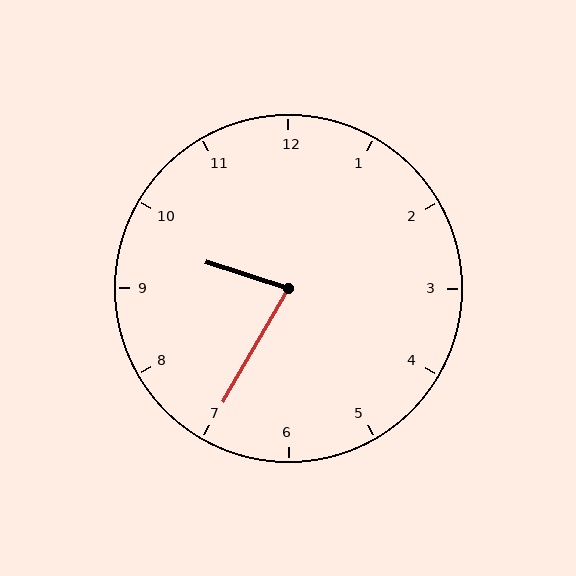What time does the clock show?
9:35.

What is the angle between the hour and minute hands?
Approximately 78 degrees.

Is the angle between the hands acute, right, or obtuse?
It is acute.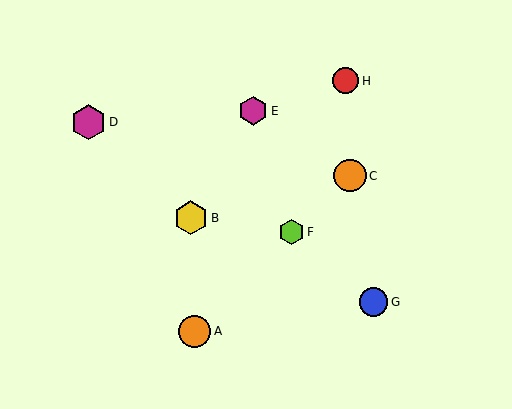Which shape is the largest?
The magenta hexagon (labeled D) is the largest.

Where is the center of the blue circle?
The center of the blue circle is at (373, 302).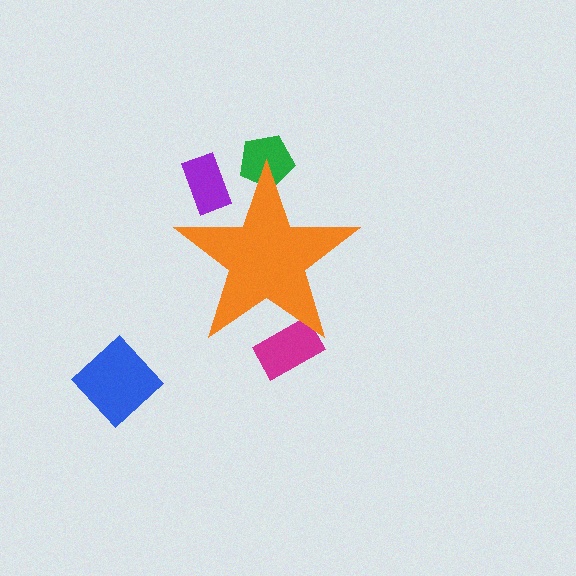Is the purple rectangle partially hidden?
Yes, the purple rectangle is partially hidden behind the orange star.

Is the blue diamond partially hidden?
No, the blue diamond is fully visible.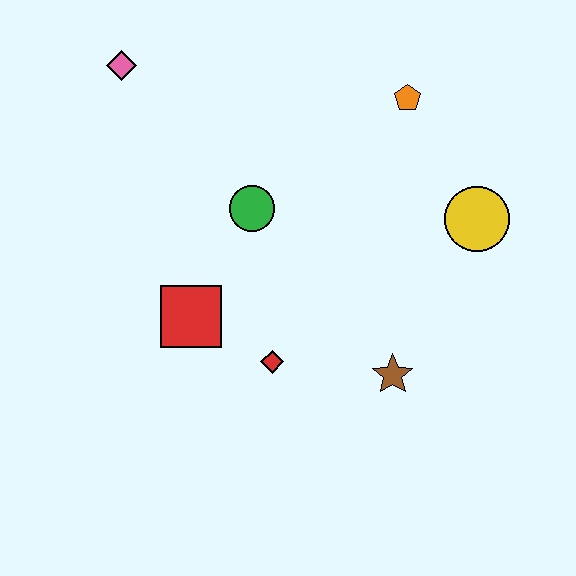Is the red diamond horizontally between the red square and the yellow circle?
Yes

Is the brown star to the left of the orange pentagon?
Yes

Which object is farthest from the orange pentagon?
The red square is farthest from the orange pentagon.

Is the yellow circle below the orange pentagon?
Yes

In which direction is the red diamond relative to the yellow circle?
The red diamond is to the left of the yellow circle.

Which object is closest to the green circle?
The red square is closest to the green circle.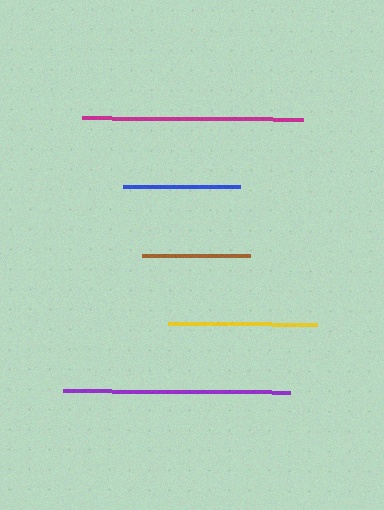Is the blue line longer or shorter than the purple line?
The purple line is longer than the blue line.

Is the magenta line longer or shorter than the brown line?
The magenta line is longer than the brown line.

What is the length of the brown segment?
The brown segment is approximately 108 pixels long.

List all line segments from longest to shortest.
From longest to shortest: purple, magenta, yellow, blue, brown.